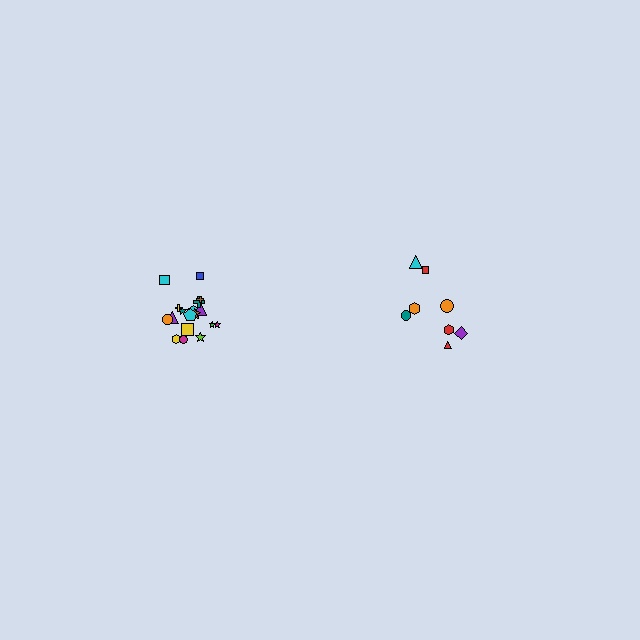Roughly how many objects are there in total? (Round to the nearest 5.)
Roughly 25 objects in total.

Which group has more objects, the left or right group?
The left group.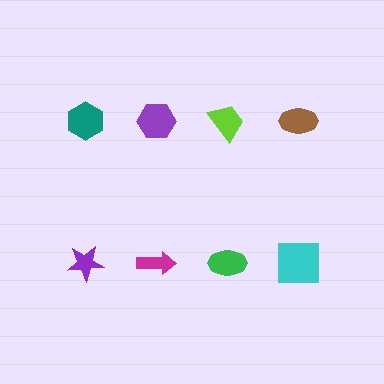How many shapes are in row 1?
4 shapes.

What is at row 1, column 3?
A lime trapezoid.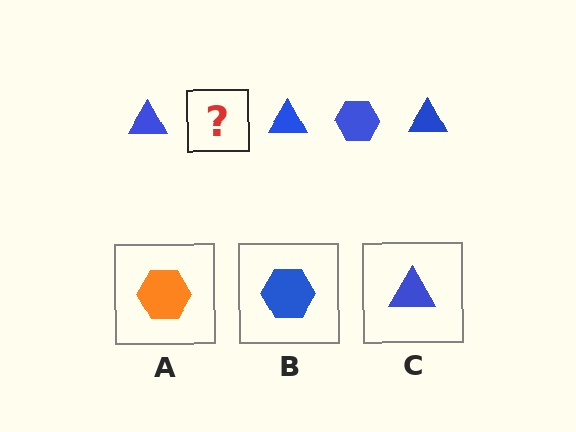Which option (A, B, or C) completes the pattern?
B.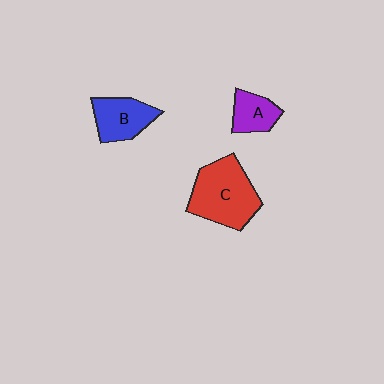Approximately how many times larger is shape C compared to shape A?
Approximately 2.3 times.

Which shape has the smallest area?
Shape A (purple).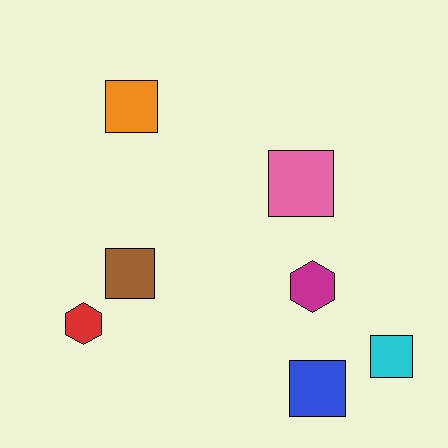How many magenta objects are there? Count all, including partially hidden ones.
There is 1 magenta object.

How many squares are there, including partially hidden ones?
There are 5 squares.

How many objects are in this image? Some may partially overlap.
There are 7 objects.